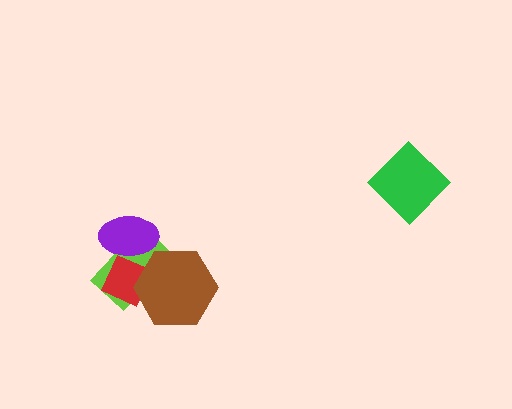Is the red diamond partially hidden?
Yes, it is partially covered by another shape.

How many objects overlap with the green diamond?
0 objects overlap with the green diamond.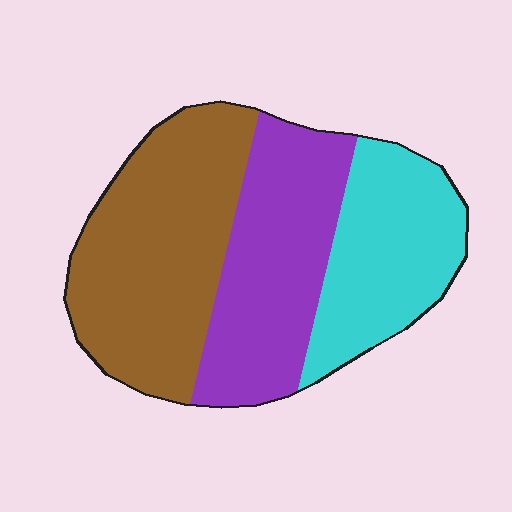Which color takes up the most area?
Brown, at roughly 40%.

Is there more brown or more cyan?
Brown.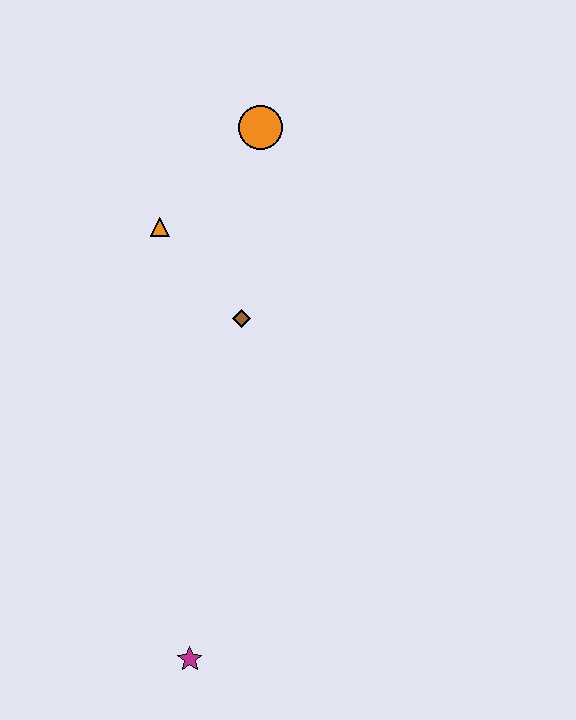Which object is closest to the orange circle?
The orange triangle is closest to the orange circle.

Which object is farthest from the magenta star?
The orange circle is farthest from the magenta star.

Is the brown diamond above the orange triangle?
No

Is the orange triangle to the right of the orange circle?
No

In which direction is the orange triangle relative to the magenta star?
The orange triangle is above the magenta star.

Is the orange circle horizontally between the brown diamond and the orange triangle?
No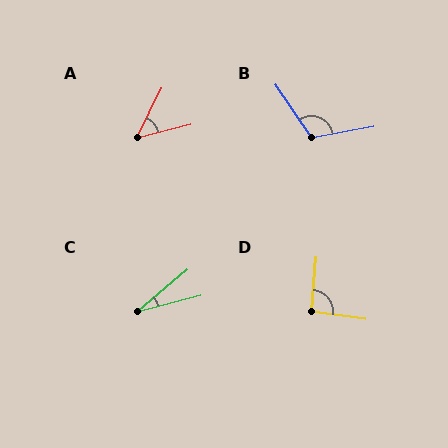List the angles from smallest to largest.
C (26°), A (48°), D (93°), B (113°).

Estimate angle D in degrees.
Approximately 93 degrees.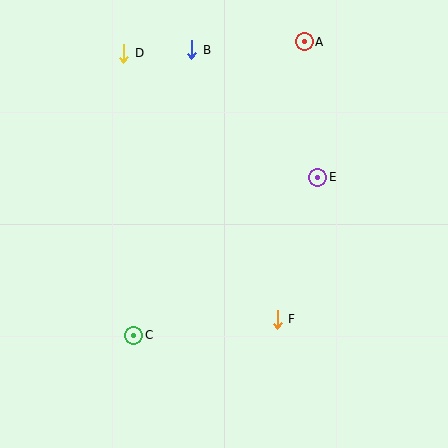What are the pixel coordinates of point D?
Point D is at (124, 53).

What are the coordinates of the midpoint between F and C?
The midpoint between F and C is at (205, 327).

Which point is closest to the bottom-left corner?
Point C is closest to the bottom-left corner.